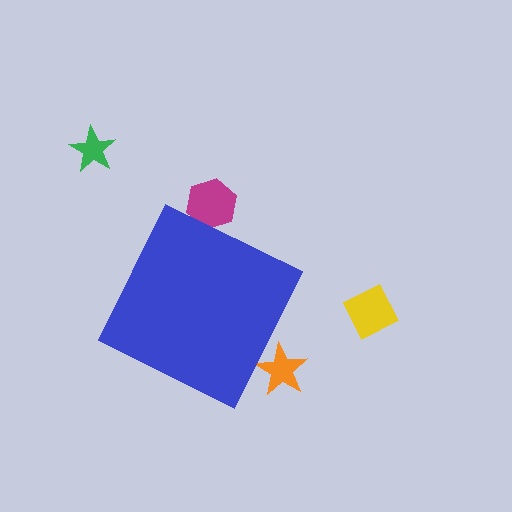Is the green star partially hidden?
No, the green star is fully visible.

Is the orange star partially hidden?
Yes, the orange star is partially hidden behind the blue diamond.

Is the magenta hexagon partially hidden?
Yes, the magenta hexagon is partially hidden behind the blue diamond.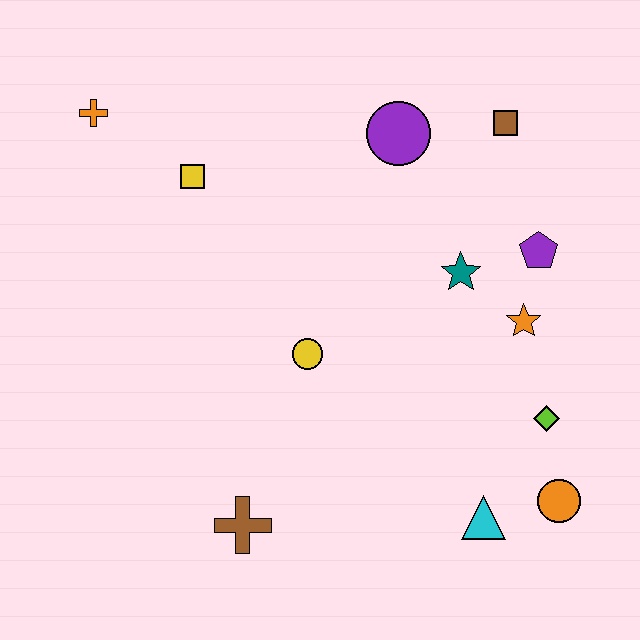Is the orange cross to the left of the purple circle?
Yes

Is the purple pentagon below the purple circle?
Yes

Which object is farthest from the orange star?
The orange cross is farthest from the orange star.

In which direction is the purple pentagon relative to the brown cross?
The purple pentagon is to the right of the brown cross.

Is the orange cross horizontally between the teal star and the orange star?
No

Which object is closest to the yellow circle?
The teal star is closest to the yellow circle.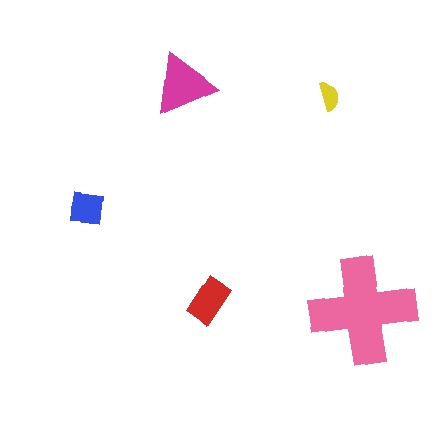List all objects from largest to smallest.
The pink cross, the magenta triangle, the red rectangle, the blue square, the yellow semicircle.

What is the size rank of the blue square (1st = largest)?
4th.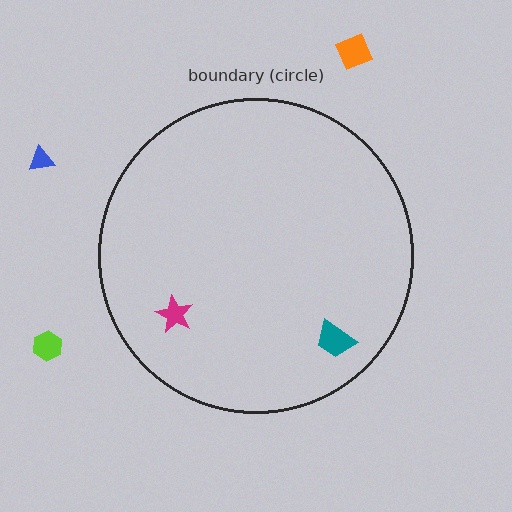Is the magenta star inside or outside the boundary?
Inside.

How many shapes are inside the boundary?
2 inside, 3 outside.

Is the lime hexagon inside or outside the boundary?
Outside.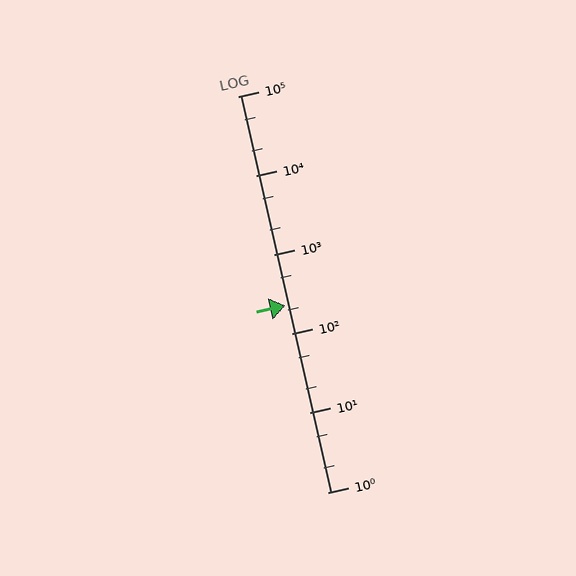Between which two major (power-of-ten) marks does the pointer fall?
The pointer is between 100 and 1000.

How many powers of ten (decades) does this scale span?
The scale spans 5 decades, from 1 to 100000.